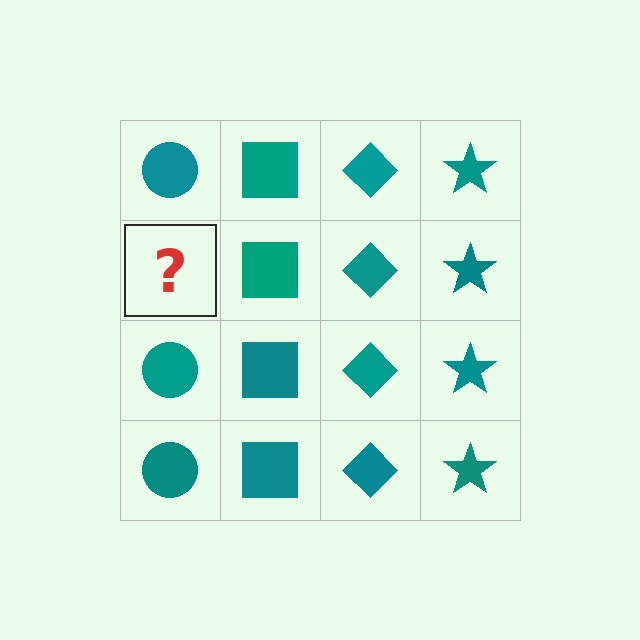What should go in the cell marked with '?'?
The missing cell should contain a teal circle.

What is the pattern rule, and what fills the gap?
The rule is that each column has a consistent shape. The gap should be filled with a teal circle.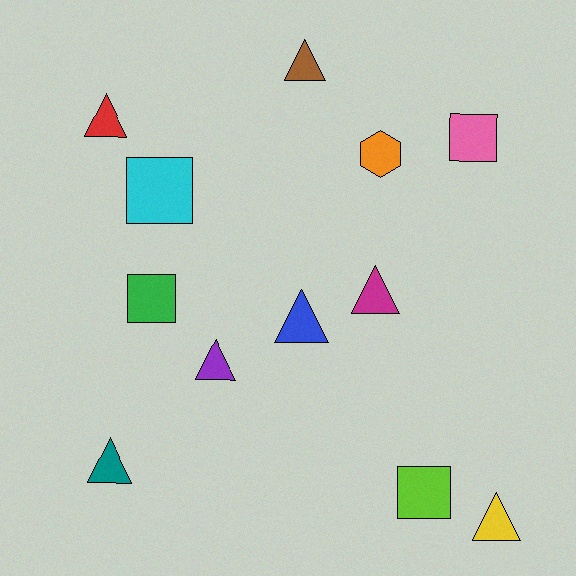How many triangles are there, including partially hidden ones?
There are 7 triangles.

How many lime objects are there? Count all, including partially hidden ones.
There is 1 lime object.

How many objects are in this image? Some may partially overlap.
There are 12 objects.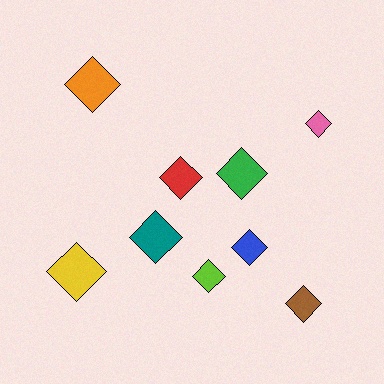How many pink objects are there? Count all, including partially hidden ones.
There is 1 pink object.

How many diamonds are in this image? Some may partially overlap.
There are 9 diamonds.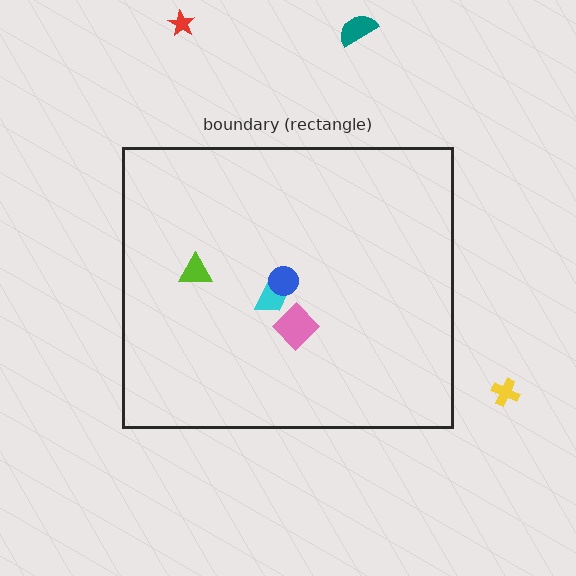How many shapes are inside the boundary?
4 inside, 3 outside.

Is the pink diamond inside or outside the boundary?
Inside.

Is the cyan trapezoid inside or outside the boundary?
Inside.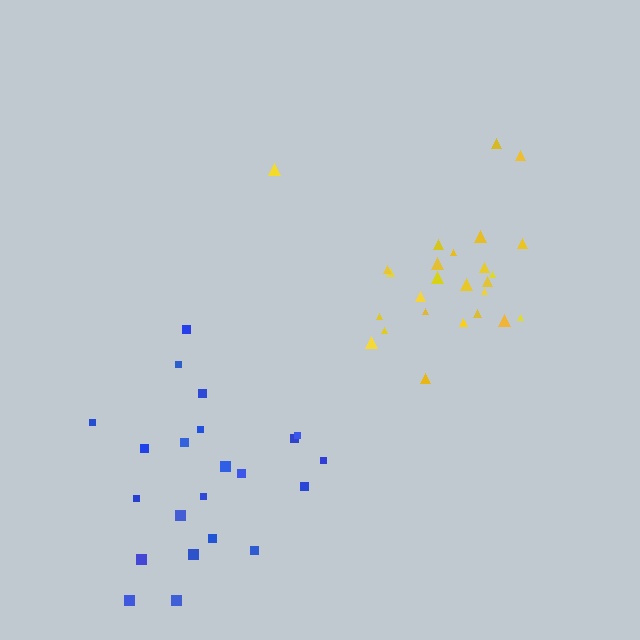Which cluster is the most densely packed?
Yellow.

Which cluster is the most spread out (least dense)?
Blue.